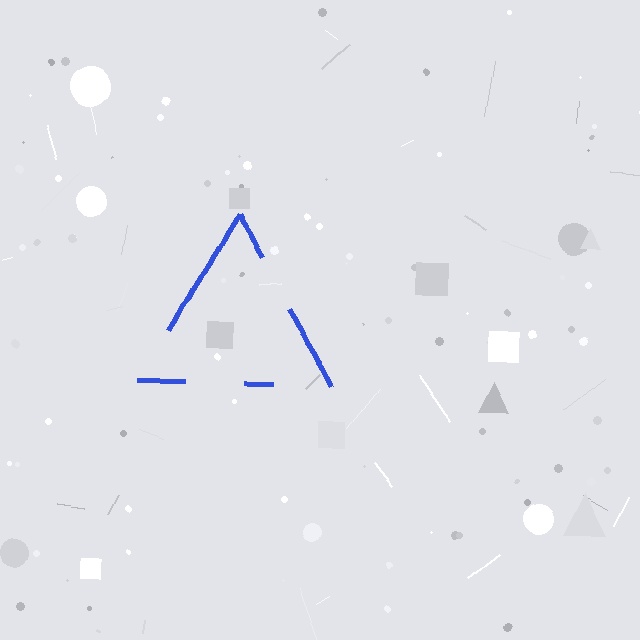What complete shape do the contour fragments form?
The contour fragments form a triangle.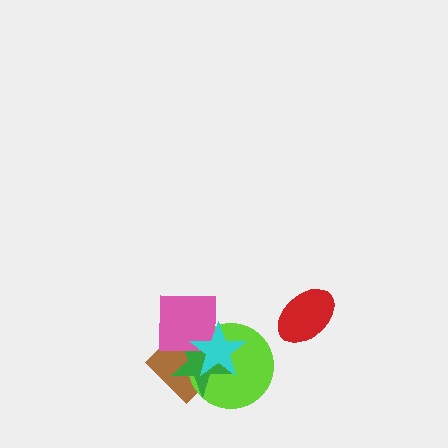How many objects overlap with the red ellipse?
0 objects overlap with the red ellipse.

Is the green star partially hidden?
Yes, it is partially covered by another shape.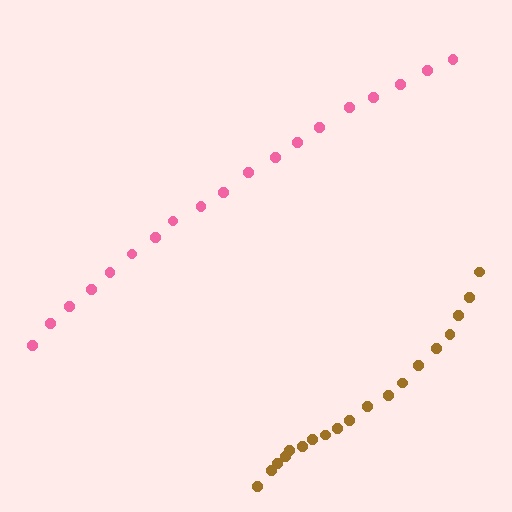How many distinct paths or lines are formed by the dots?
There are 2 distinct paths.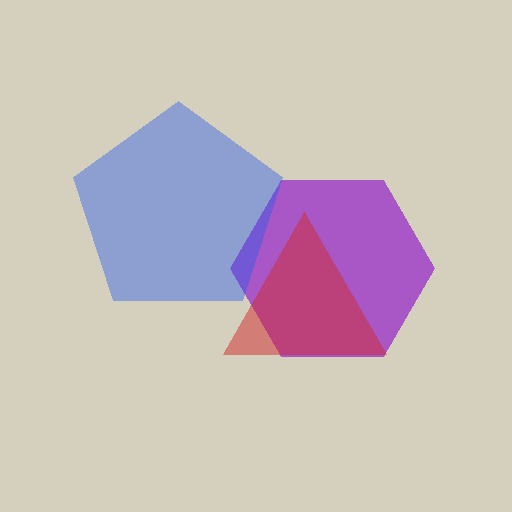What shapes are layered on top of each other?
The layered shapes are: a purple hexagon, a blue pentagon, a red triangle.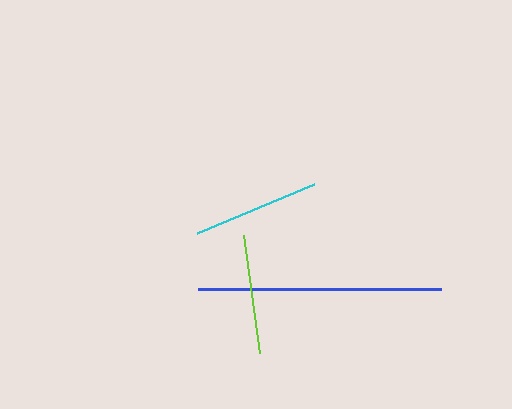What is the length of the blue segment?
The blue segment is approximately 243 pixels long.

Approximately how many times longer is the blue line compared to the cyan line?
The blue line is approximately 1.9 times the length of the cyan line.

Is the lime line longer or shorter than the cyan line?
The cyan line is longer than the lime line.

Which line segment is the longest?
The blue line is the longest at approximately 243 pixels.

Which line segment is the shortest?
The lime line is the shortest at approximately 119 pixels.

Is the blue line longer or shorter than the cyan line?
The blue line is longer than the cyan line.